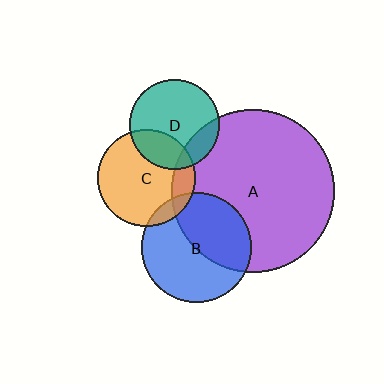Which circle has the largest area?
Circle A (purple).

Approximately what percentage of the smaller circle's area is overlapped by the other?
Approximately 10%.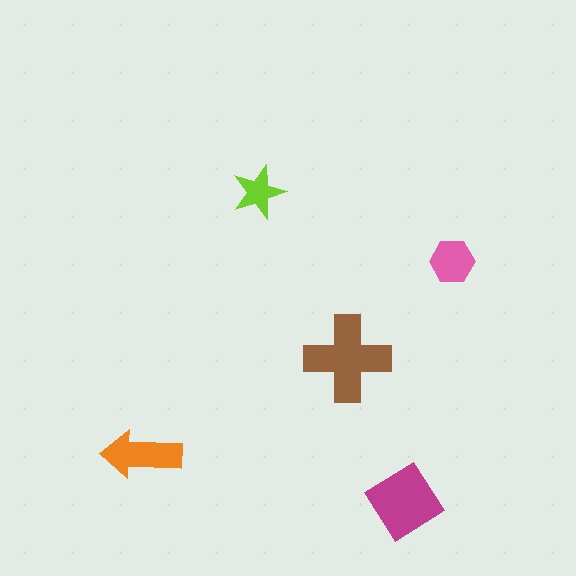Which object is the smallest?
The lime star.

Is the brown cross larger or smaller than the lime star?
Larger.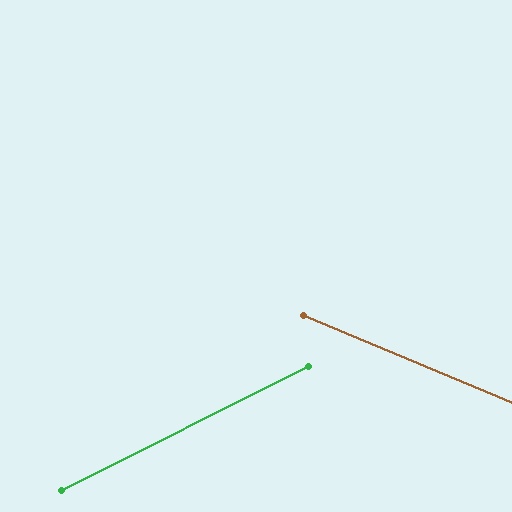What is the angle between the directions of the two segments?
Approximately 49 degrees.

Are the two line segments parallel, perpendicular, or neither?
Neither parallel nor perpendicular — they differ by about 49°.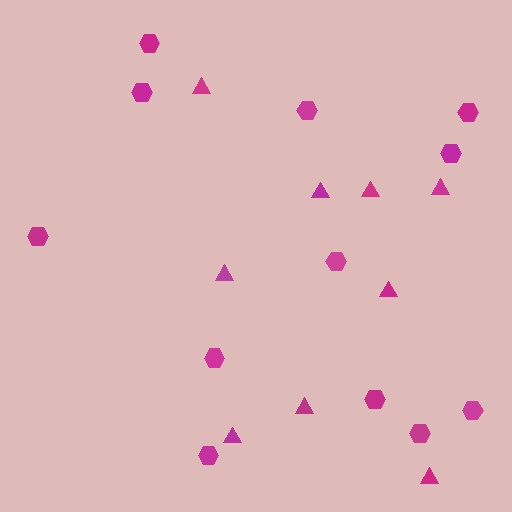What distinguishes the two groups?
There are 2 groups: one group of hexagons (12) and one group of triangles (9).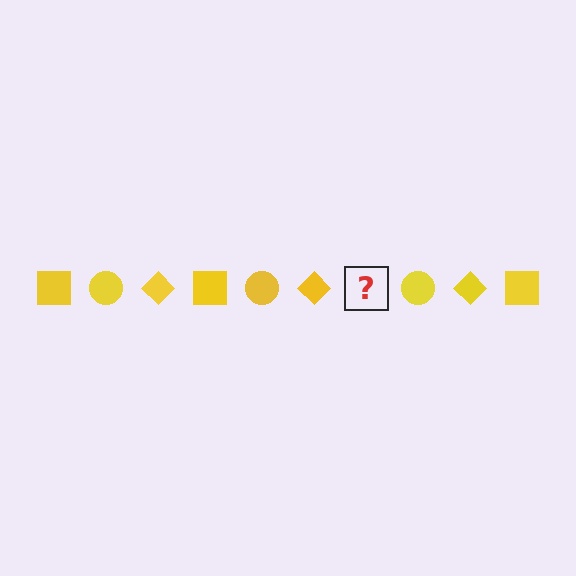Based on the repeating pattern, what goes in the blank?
The blank should be a yellow square.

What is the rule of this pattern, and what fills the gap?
The rule is that the pattern cycles through square, circle, diamond shapes in yellow. The gap should be filled with a yellow square.